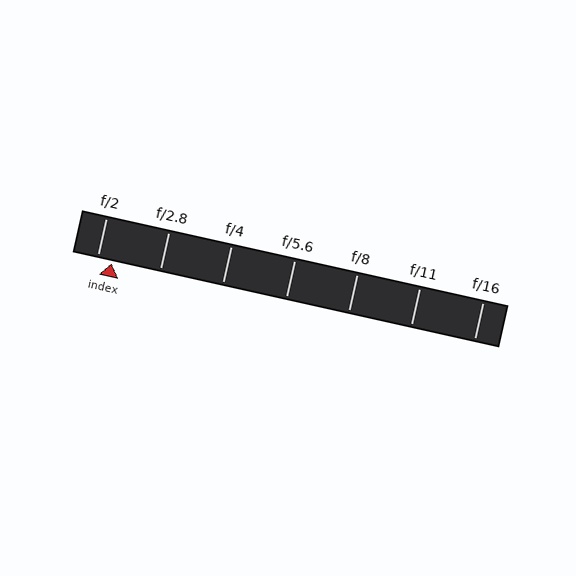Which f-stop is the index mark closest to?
The index mark is closest to f/2.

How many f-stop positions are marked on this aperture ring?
There are 7 f-stop positions marked.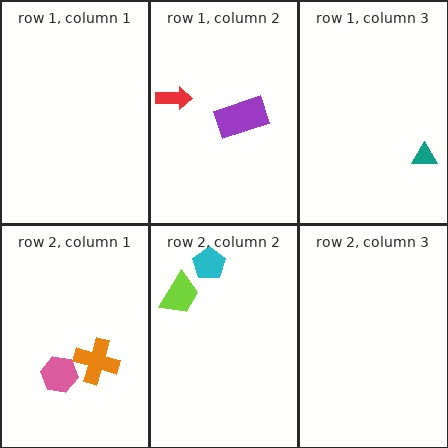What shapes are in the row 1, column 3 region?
The teal triangle.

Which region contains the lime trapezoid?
The row 2, column 2 region.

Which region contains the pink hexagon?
The row 2, column 1 region.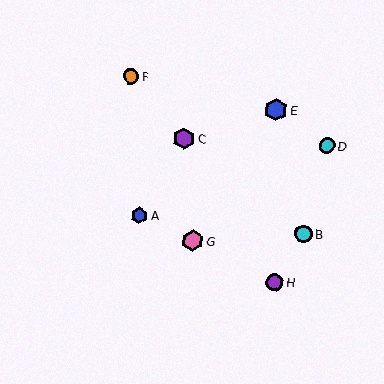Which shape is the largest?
The blue hexagon (labeled E) is the largest.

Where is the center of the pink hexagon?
The center of the pink hexagon is at (193, 241).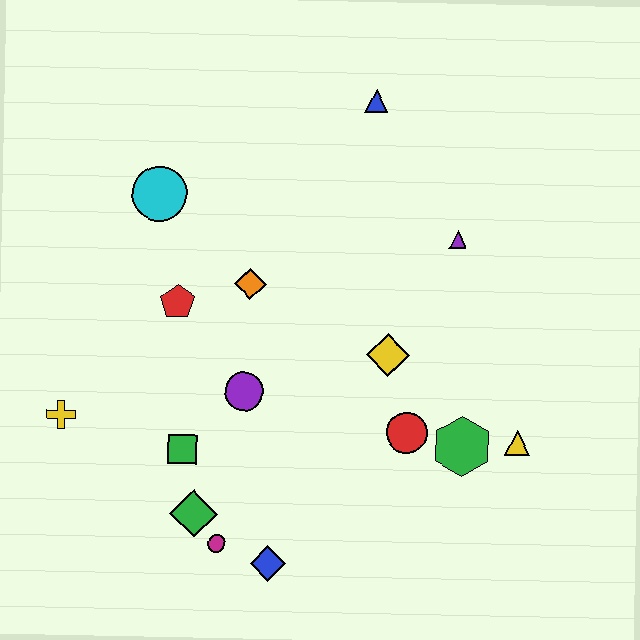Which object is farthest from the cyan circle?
The yellow triangle is farthest from the cyan circle.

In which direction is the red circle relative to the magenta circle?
The red circle is to the right of the magenta circle.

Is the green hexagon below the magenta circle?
No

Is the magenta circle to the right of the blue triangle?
No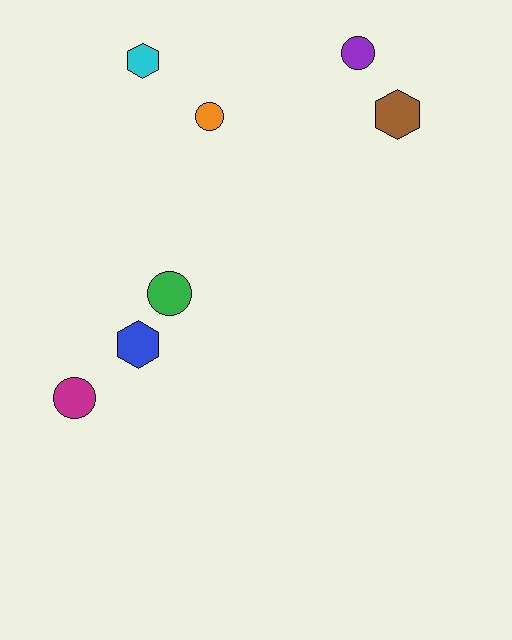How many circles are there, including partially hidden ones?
There are 4 circles.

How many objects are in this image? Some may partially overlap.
There are 7 objects.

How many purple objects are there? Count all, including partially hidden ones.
There is 1 purple object.